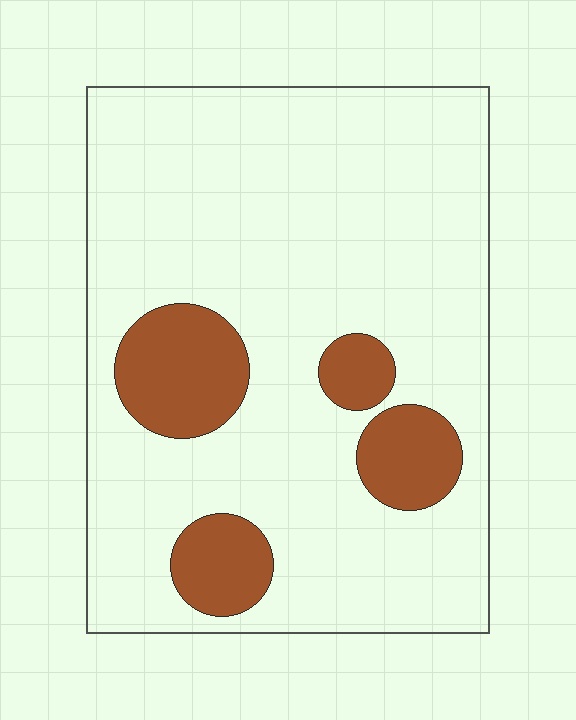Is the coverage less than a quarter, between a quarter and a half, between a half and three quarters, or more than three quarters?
Less than a quarter.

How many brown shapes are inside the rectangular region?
4.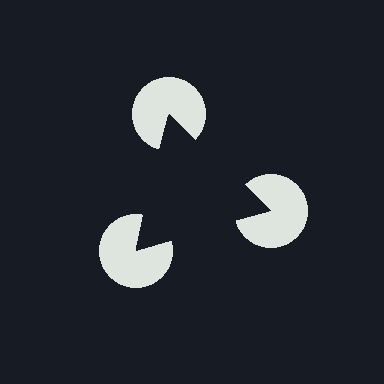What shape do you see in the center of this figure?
An illusory triangle — its edges are inferred from the aligned wedge cuts in the pac-man discs, not physically drawn.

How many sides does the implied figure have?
3 sides.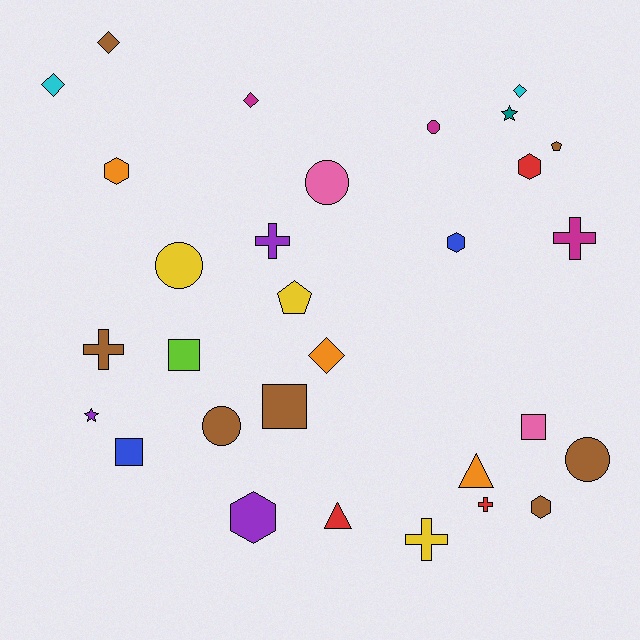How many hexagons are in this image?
There are 5 hexagons.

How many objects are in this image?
There are 30 objects.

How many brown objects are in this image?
There are 7 brown objects.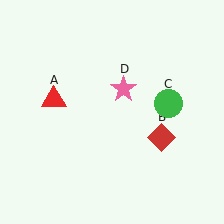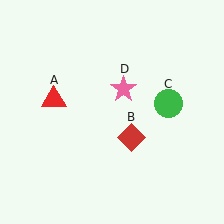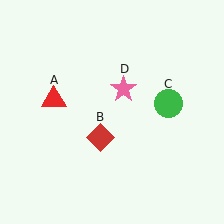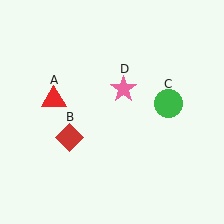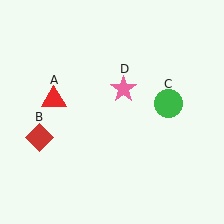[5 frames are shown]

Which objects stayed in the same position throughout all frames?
Red triangle (object A) and green circle (object C) and pink star (object D) remained stationary.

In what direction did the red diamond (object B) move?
The red diamond (object B) moved left.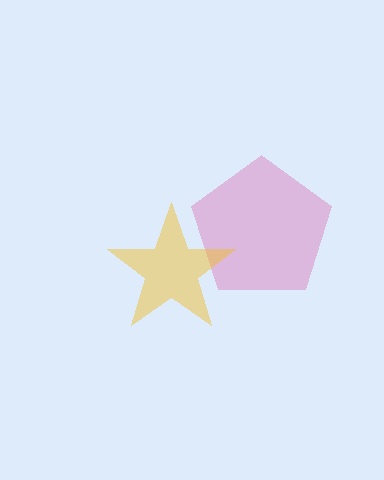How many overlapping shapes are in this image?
There are 2 overlapping shapes in the image.